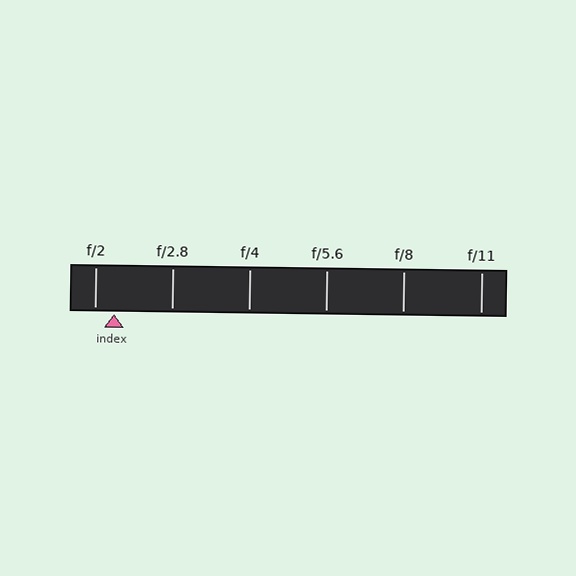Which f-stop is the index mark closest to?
The index mark is closest to f/2.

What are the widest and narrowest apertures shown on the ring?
The widest aperture shown is f/2 and the narrowest is f/11.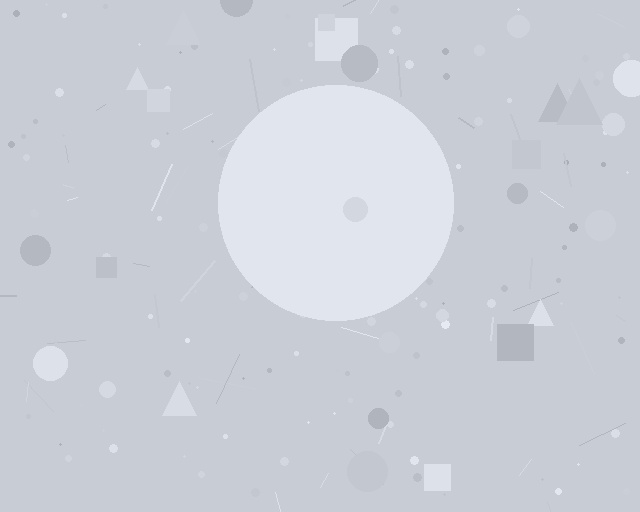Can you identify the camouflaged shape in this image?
The camouflaged shape is a circle.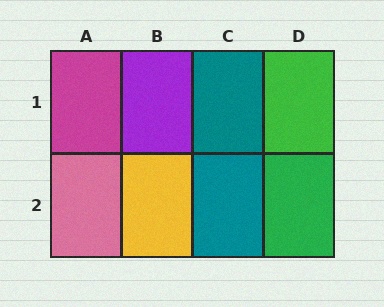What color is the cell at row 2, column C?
Teal.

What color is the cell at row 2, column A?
Pink.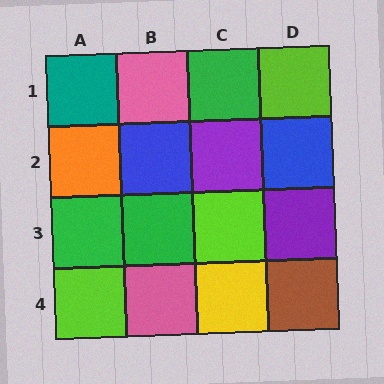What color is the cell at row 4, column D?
Brown.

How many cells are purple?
2 cells are purple.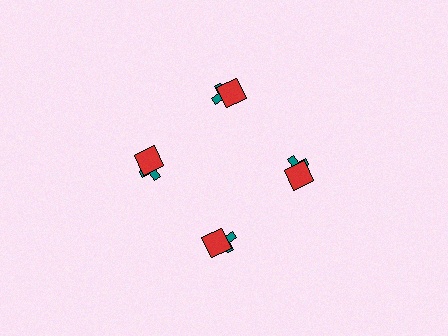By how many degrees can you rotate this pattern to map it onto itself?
The pattern maps onto itself every 90 degrees of rotation.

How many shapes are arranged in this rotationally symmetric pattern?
There are 8 shapes, arranged in 4 groups of 2.